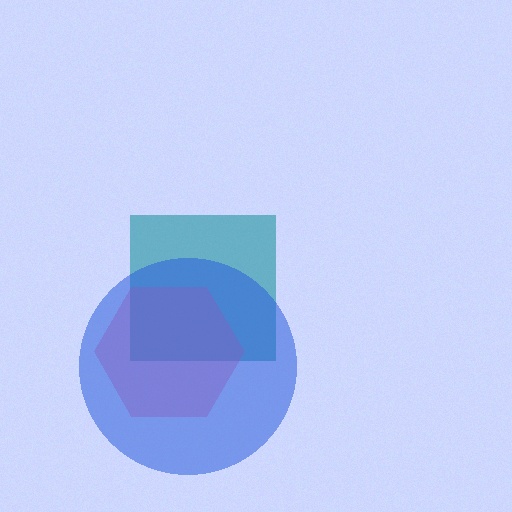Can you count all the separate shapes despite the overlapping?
Yes, there are 3 separate shapes.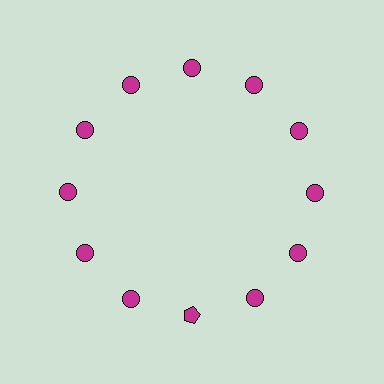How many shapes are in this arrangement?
There are 12 shapes arranged in a ring pattern.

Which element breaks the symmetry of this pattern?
The magenta pentagon at roughly the 6 o'clock position breaks the symmetry. All other shapes are magenta circles.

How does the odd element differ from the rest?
It has a different shape: pentagon instead of circle.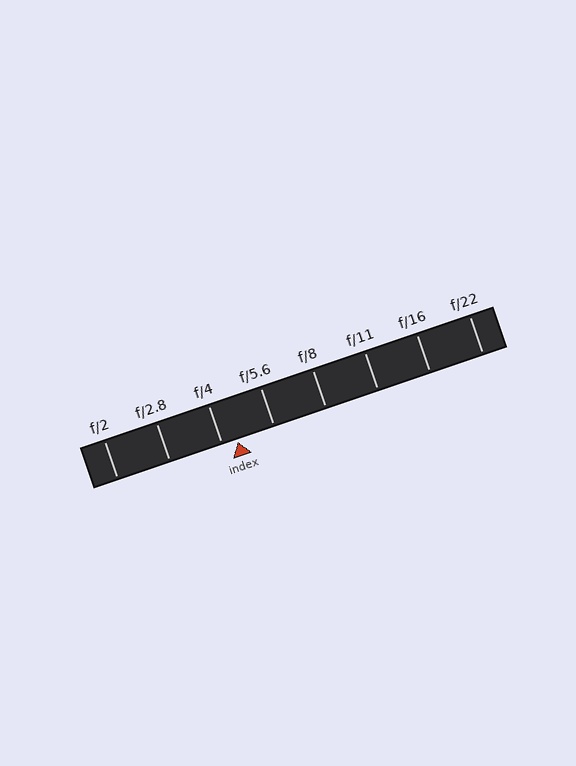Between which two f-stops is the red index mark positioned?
The index mark is between f/4 and f/5.6.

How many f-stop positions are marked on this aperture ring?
There are 8 f-stop positions marked.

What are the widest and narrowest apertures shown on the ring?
The widest aperture shown is f/2 and the narrowest is f/22.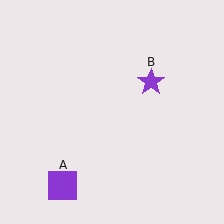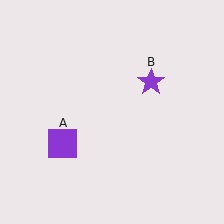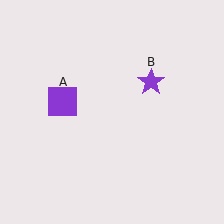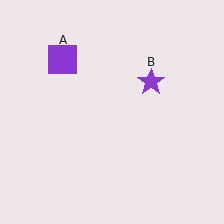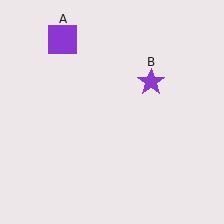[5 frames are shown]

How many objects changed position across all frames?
1 object changed position: purple square (object A).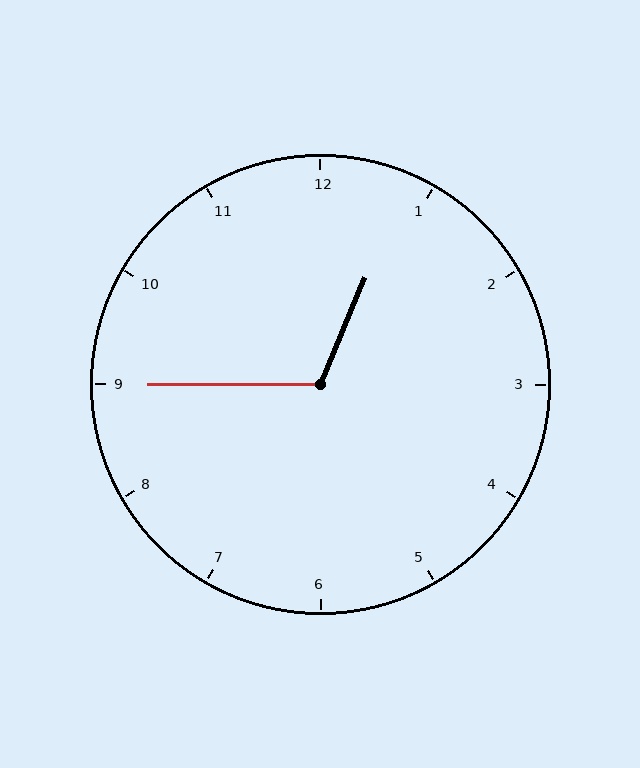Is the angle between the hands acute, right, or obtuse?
It is obtuse.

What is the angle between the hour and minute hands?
Approximately 112 degrees.